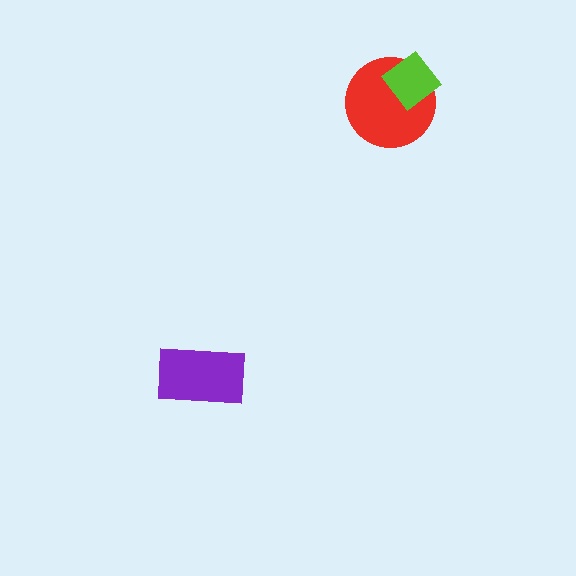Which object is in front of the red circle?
The lime diamond is in front of the red circle.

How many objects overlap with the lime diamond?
1 object overlaps with the lime diamond.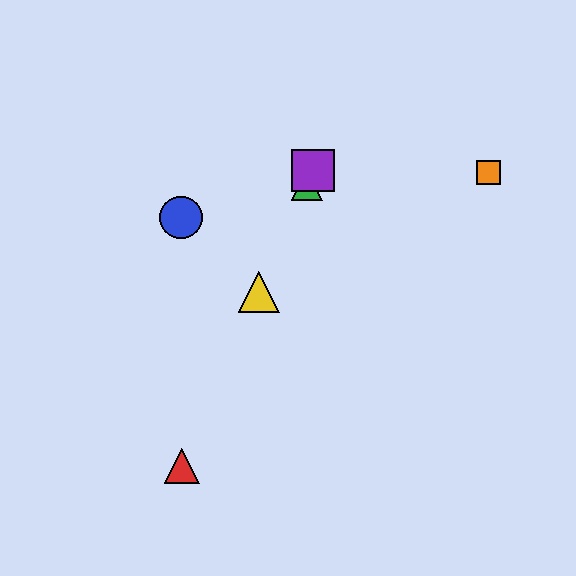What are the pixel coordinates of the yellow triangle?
The yellow triangle is at (259, 292).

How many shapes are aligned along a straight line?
4 shapes (the red triangle, the green triangle, the yellow triangle, the purple square) are aligned along a straight line.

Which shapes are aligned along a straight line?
The red triangle, the green triangle, the yellow triangle, the purple square are aligned along a straight line.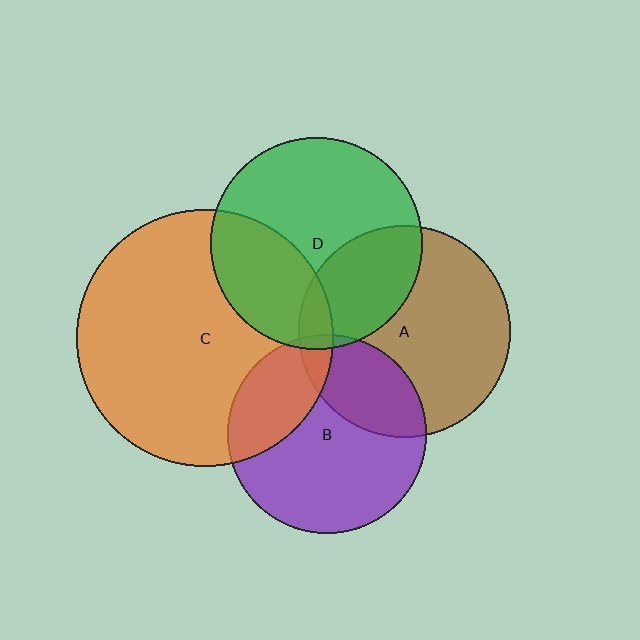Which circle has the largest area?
Circle C (orange).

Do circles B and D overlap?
Yes.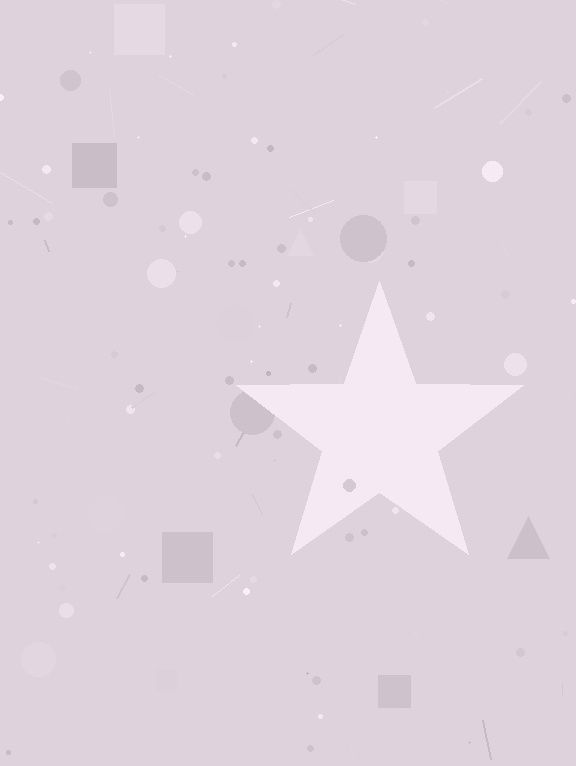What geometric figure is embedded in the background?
A star is embedded in the background.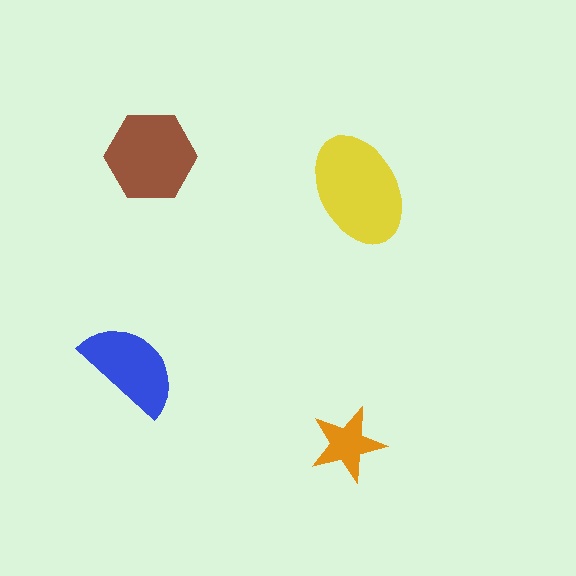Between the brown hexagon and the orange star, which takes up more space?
The brown hexagon.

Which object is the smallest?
The orange star.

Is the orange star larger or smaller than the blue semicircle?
Smaller.